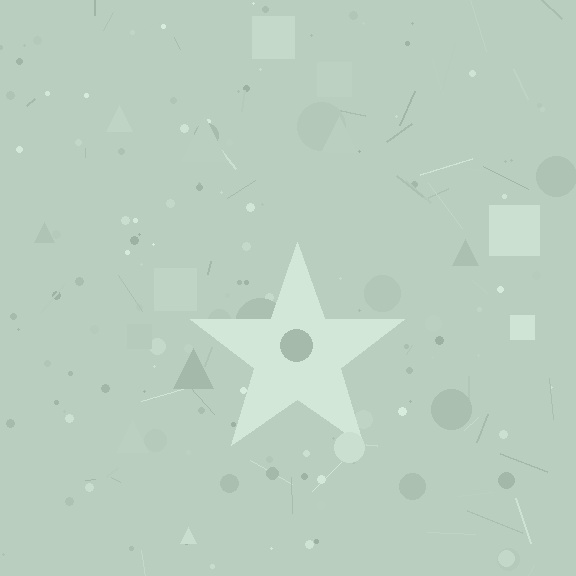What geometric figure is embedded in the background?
A star is embedded in the background.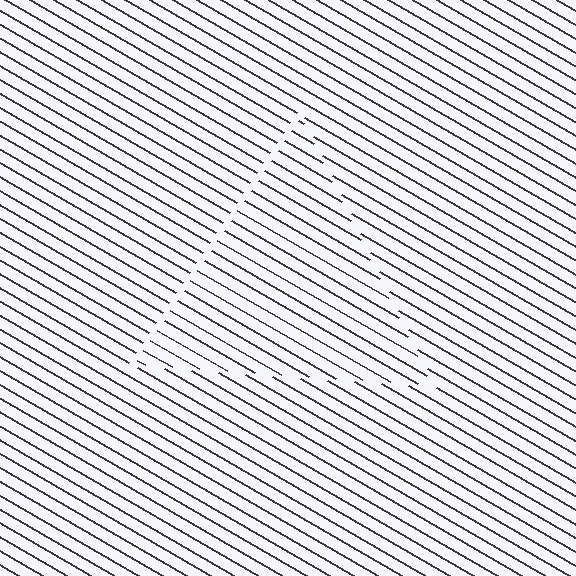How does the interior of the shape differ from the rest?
The interior of the shape contains the same grating, shifted by half a period — the contour is defined by the phase discontinuity where line-ends from the inner and outer gratings abut.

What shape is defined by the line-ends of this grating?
An illusory triangle. The interior of the shape contains the same grating, shifted by half a period — the contour is defined by the phase discontinuity where line-ends from the inner and outer gratings abut.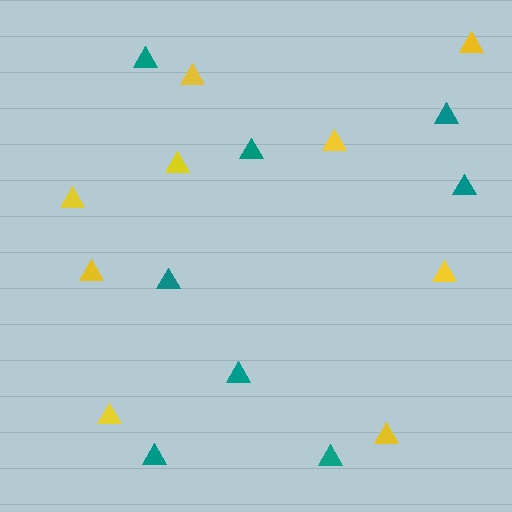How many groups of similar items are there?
There are 2 groups: one group of teal triangles (8) and one group of yellow triangles (9).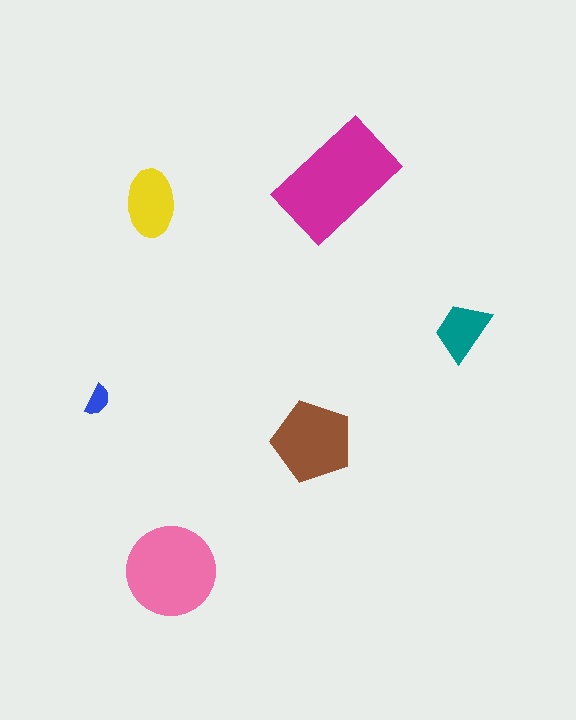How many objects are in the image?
There are 6 objects in the image.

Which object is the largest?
The magenta rectangle.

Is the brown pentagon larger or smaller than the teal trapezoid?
Larger.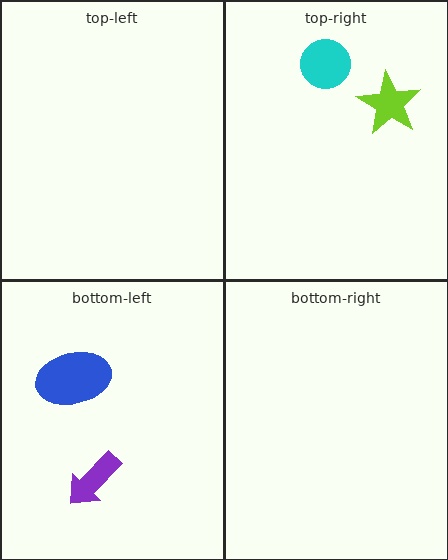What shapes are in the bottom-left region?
The purple arrow, the blue ellipse.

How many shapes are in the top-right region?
2.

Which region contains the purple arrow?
The bottom-left region.